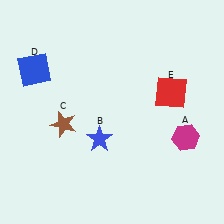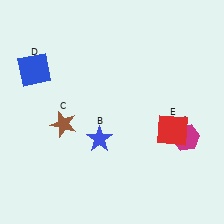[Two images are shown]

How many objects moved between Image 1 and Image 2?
1 object moved between the two images.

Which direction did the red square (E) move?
The red square (E) moved down.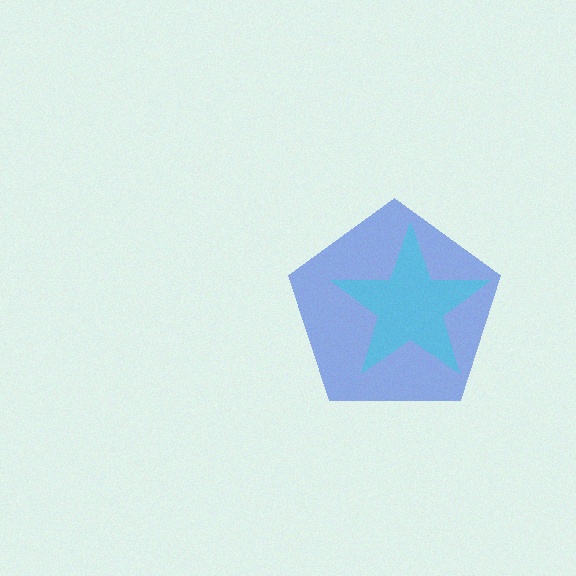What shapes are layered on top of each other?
The layered shapes are: a blue pentagon, a cyan star.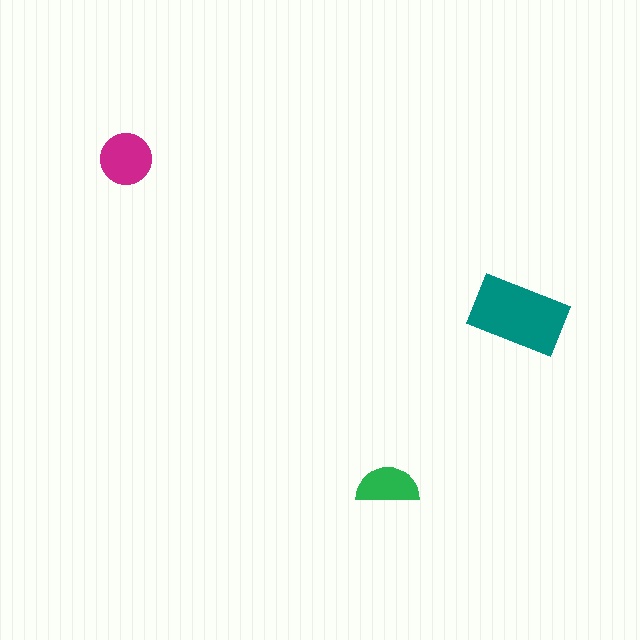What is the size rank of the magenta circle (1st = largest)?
2nd.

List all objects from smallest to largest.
The green semicircle, the magenta circle, the teal rectangle.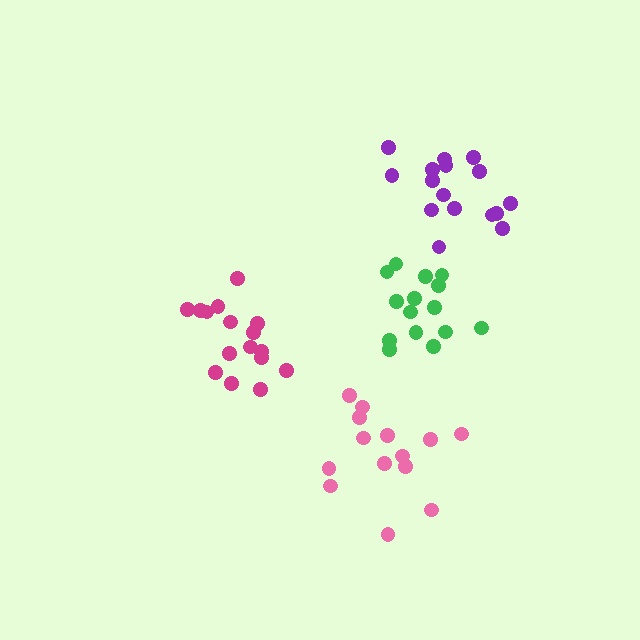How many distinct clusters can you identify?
There are 4 distinct clusters.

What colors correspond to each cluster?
The clusters are colored: green, pink, magenta, purple.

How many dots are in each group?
Group 1: 15 dots, Group 2: 14 dots, Group 3: 17 dots, Group 4: 16 dots (62 total).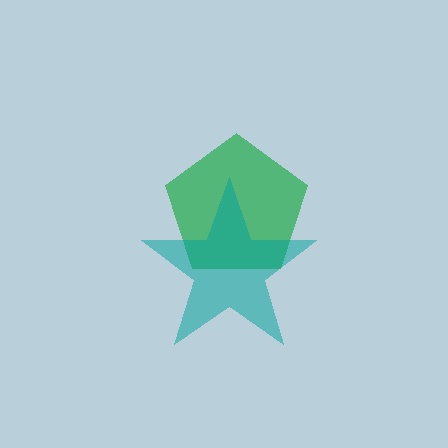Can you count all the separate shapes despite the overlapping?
Yes, there are 2 separate shapes.